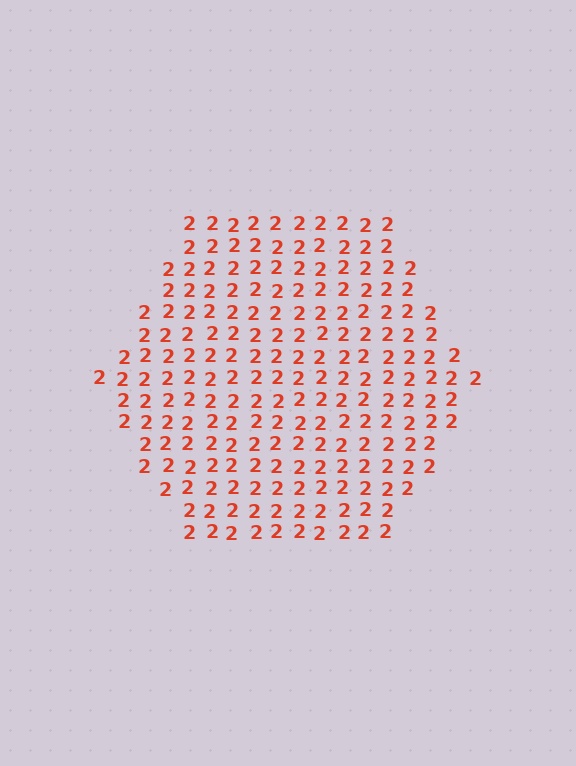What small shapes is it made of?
It is made of small digit 2's.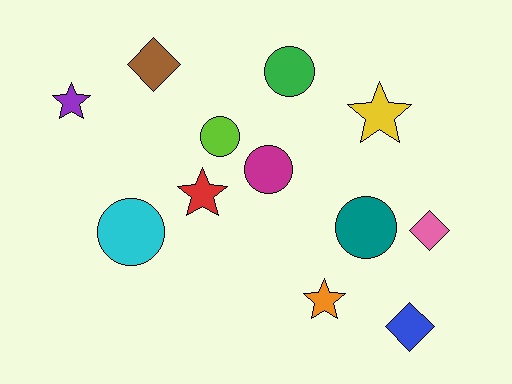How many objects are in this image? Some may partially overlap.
There are 12 objects.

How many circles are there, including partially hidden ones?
There are 5 circles.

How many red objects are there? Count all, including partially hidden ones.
There is 1 red object.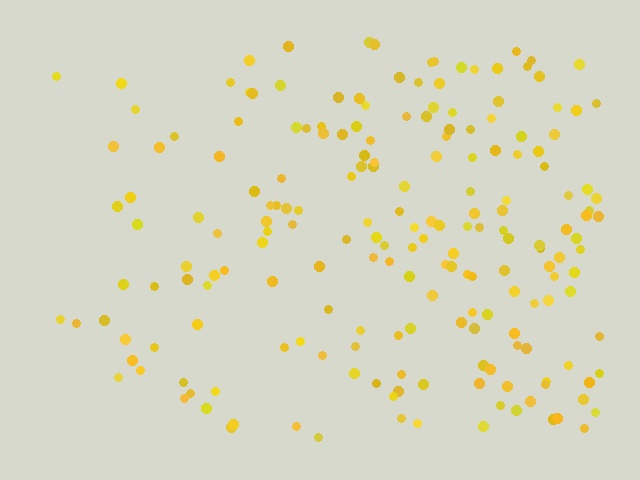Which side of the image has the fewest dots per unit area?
The left.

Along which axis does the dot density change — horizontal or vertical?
Horizontal.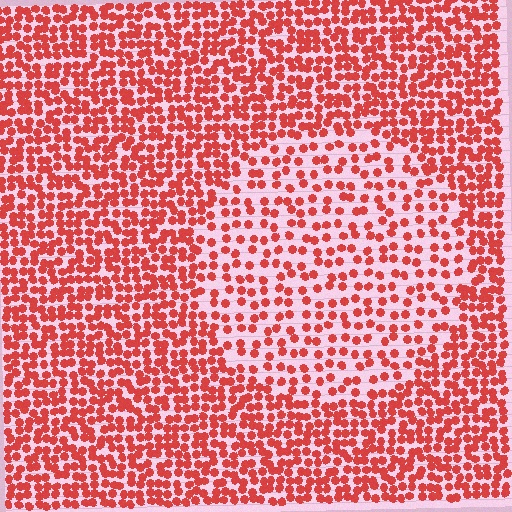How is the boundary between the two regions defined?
The boundary is defined by a change in element density (approximately 1.9x ratio). All elements are the same color, size, and shape.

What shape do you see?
I see a circle.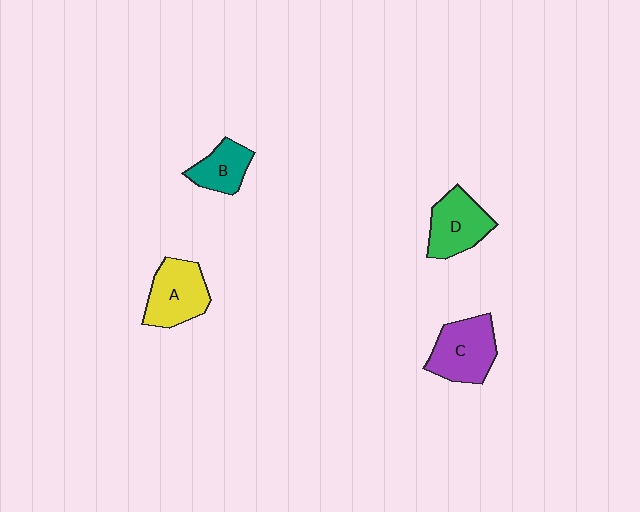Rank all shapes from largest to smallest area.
From largest to smallest: C (purple), A (yellow), D (green), B (teal).